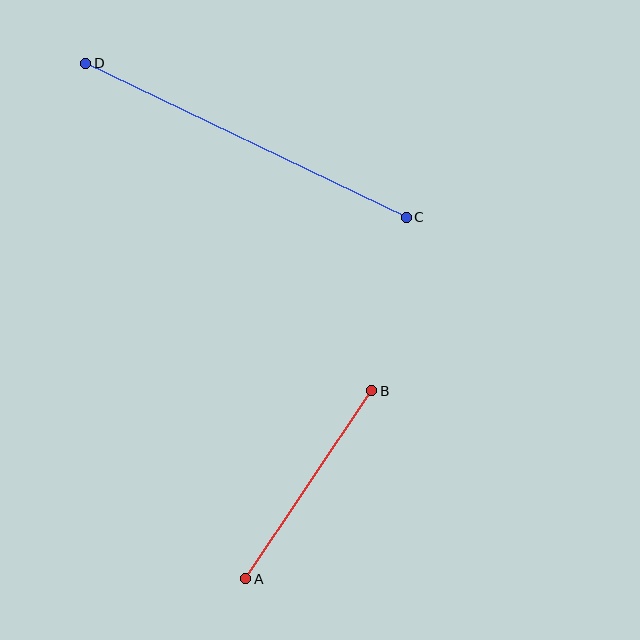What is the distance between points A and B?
The distance is approximately 226 pixels.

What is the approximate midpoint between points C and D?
The midpoint is at approximately (246, 140) pixels.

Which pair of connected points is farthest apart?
Points C and D are farthest apart.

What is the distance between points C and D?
The distance is approximately 356 pixels.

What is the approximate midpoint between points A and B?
The midpoint is at approximately (309, 485) pixels.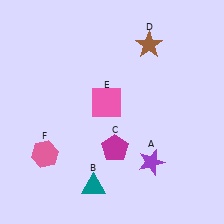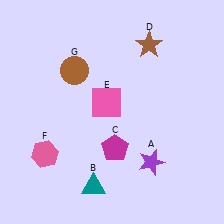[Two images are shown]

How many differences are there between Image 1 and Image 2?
There is 1 difference between the two images.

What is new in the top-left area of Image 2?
A brown circle (G) was added in the top-left area of Image 2.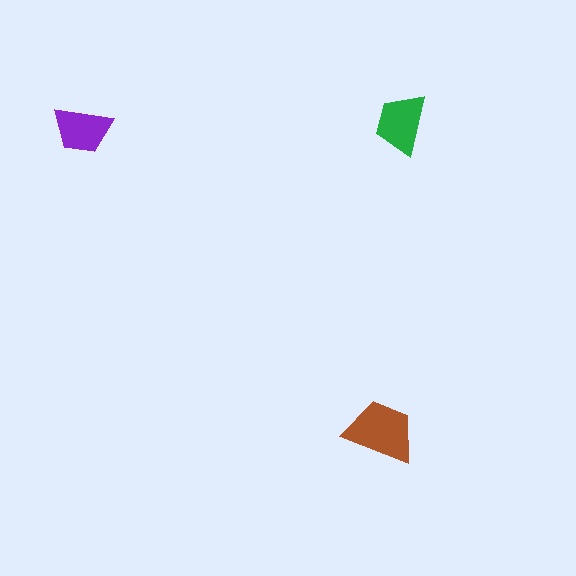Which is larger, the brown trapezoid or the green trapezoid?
The brown one.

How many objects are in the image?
There are 3 objects in the image.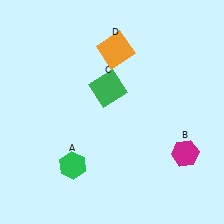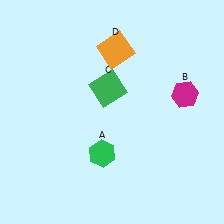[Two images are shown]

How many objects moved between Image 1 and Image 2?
2 objects moved between the two images.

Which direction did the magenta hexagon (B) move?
The magenta hexagon (B) moved up.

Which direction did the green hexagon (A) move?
The green hexagon (A) moved right.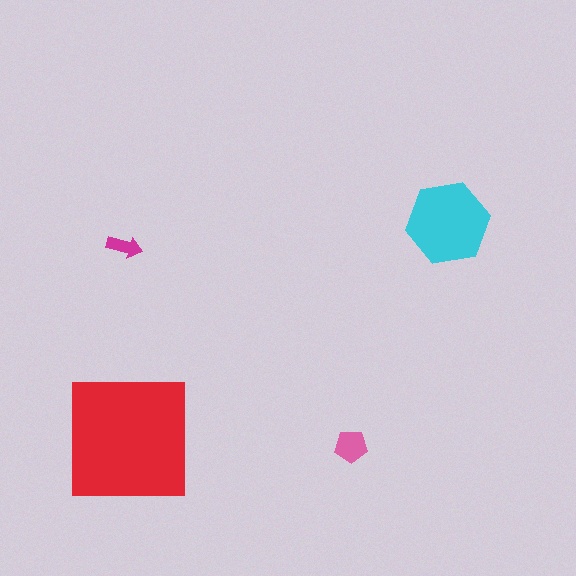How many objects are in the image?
There are 4 objects in the image.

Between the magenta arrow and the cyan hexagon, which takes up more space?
The cyan hexagon.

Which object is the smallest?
The magenta arrow.